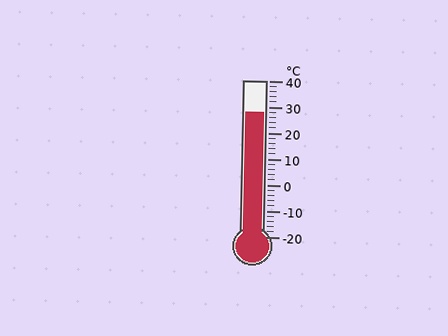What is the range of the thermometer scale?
The thermometer scale ranges from -20°C to 40°C.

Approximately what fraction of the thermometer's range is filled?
The thermometer is filled to approximately 80% of its range.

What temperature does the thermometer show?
The thermometer shows approximately 28°C.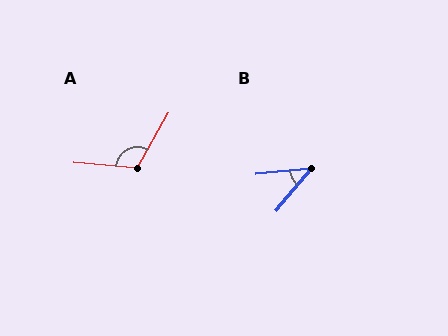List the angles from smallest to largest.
B (44°), A (115°).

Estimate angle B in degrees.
Approximately 44 degrees.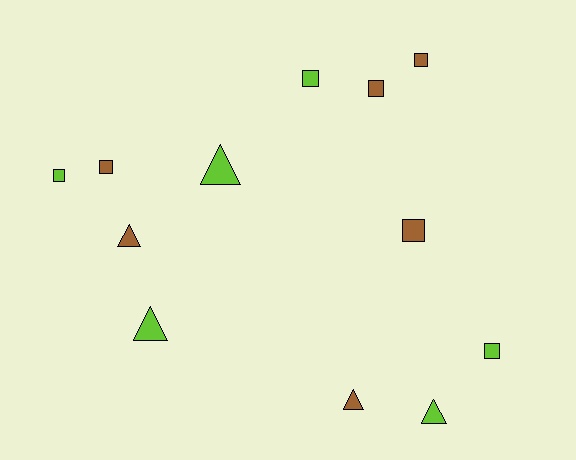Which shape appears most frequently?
Square, with 7 objects.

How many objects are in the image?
There are 12 objects.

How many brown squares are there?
There are 4 brown squares.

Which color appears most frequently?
Brown, with 6 objects.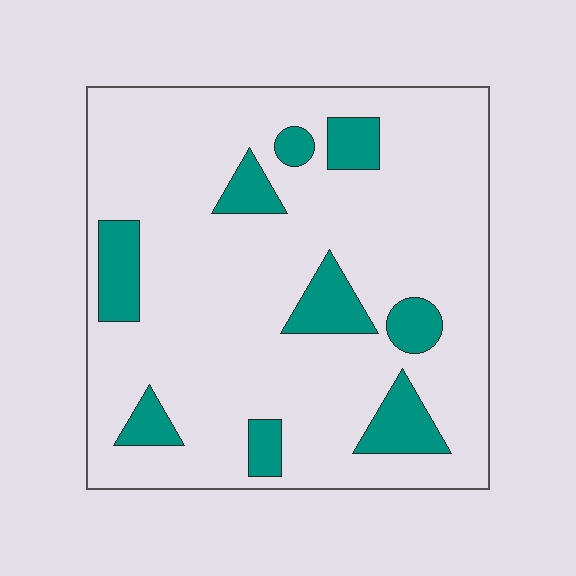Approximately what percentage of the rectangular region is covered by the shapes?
Approximately 15%.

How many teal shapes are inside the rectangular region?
9.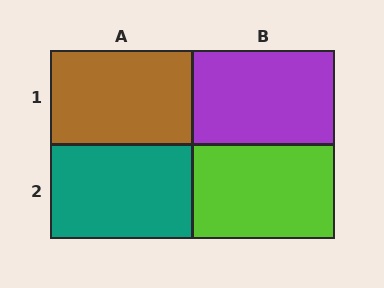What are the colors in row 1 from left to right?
Brown, purple.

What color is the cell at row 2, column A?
Teal.